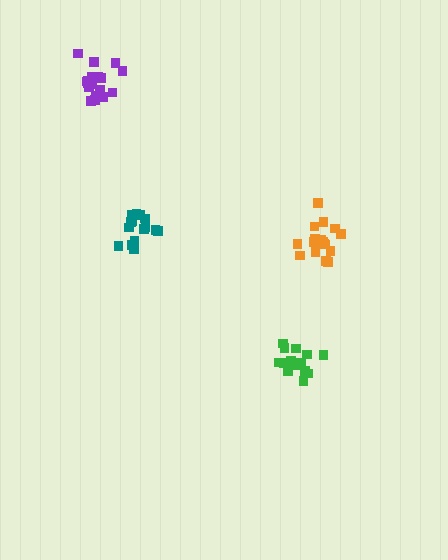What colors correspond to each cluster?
The clusters are colored: orange, purple, teal, green.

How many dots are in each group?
Group 1: 17 dots, Group 2: 18 dots, Group 3: 15 dots, Group 4: 15 dots (65 total).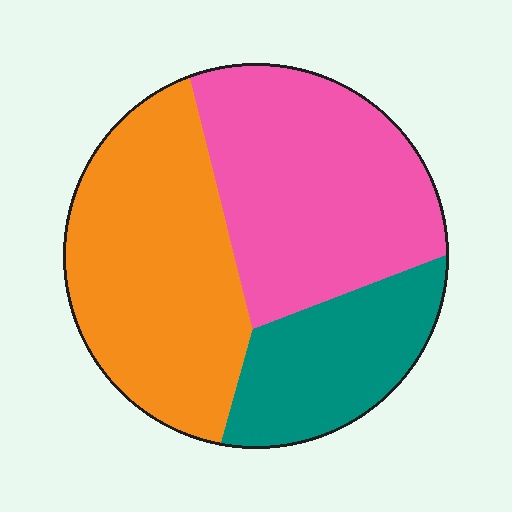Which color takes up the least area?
Teal, at roughly 20%.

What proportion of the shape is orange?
Orange covers 40% of the shape.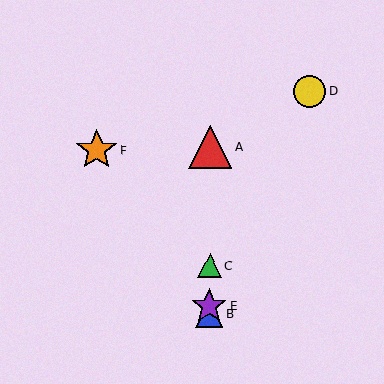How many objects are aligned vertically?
4 objects (A, B, C, E) are aligned vertically.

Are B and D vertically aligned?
No, B is at x≈209 and D is at x≈310.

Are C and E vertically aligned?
Yes, both are at x≈210.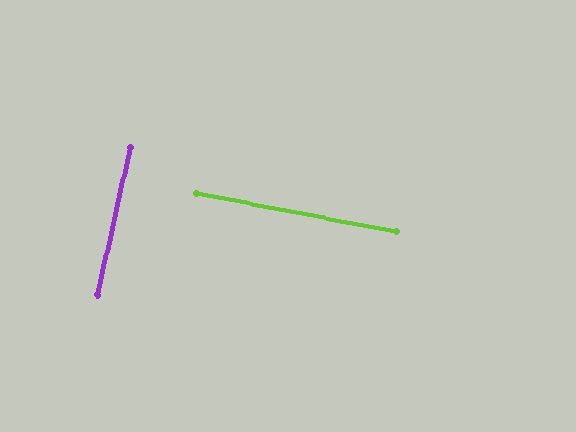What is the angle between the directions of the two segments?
Approximately 88 degrees.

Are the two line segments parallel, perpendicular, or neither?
Perpendicular — they meet at approximately 88°.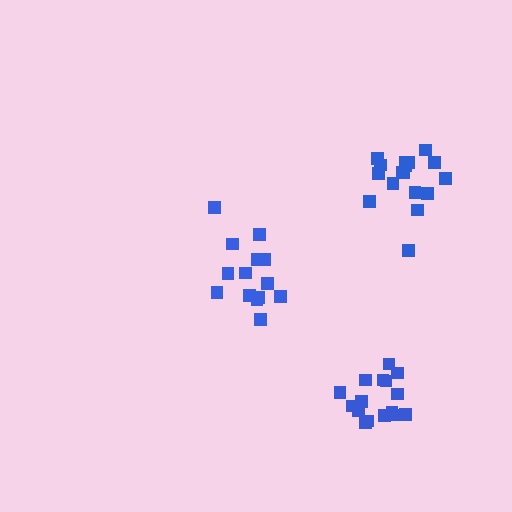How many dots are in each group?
Group 1: 14 dots, Group 2: 16 dots, Group 3: 17 dots (47 total).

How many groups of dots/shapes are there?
There are 3 groups.